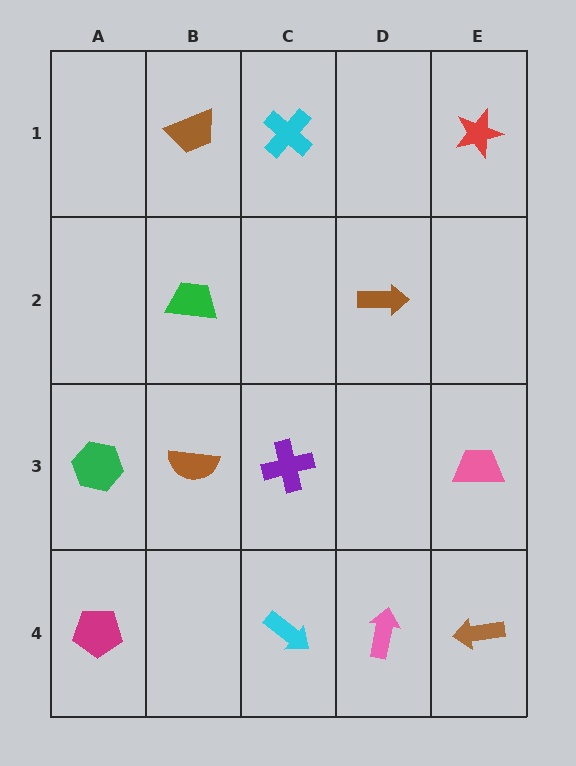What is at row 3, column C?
A purple cross.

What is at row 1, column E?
A red star.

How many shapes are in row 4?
4 shapes.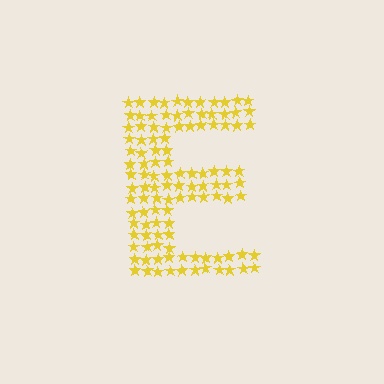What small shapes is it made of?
It is made of small stars.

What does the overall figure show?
The overall figure shows the letter E.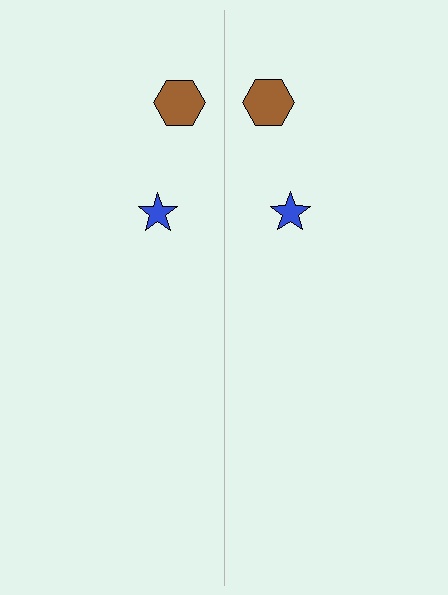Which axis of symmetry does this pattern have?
The pattern has a vertical axis of symmetry running through the center of the image.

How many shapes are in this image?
There are 4 shapes in this image.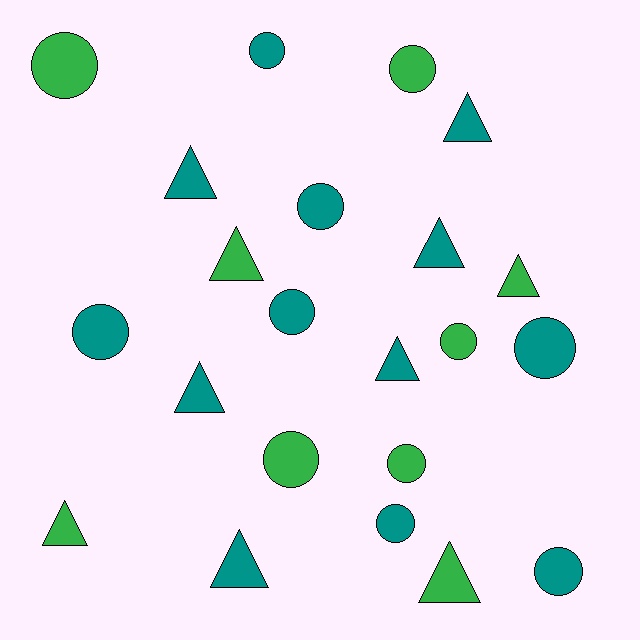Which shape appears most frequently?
Circle, with 12 objects.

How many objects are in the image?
There are 22 objects.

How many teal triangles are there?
There are 6 teal triangles.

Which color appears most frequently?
Teal, with 13 objects.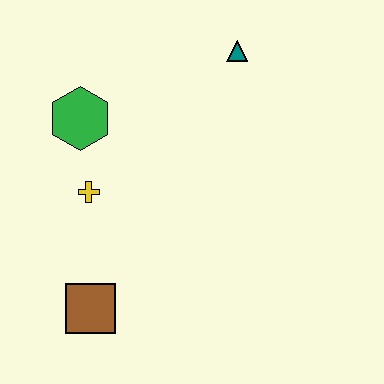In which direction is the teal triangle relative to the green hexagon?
The teal triangle is to the right of the green hexagon.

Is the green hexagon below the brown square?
No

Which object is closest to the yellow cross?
The green hexagon is closest to the yellow cross.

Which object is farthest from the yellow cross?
The teal triangle is farthest from the yellow cross.